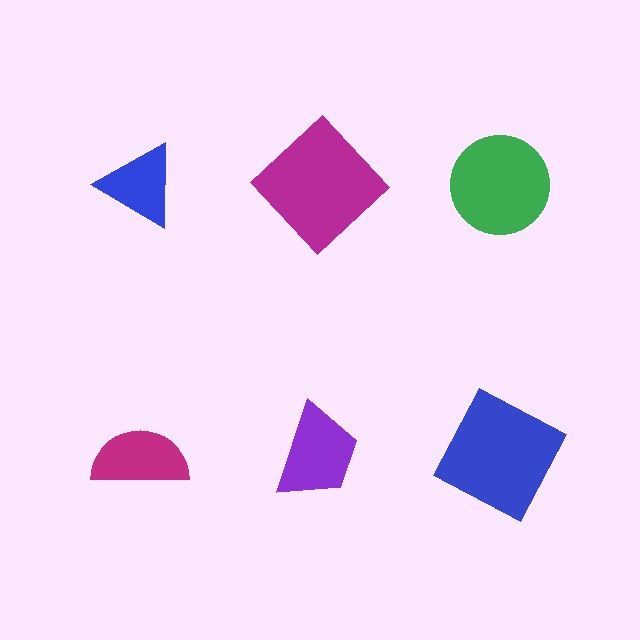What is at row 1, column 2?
A magenta diamond.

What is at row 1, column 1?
A blue triangle.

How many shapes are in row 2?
3 shapes.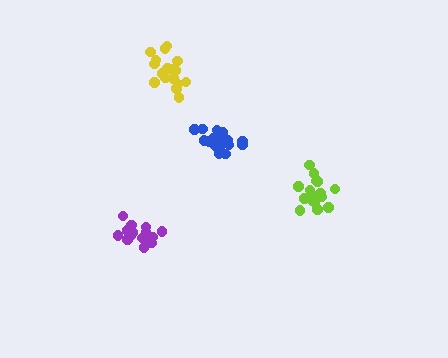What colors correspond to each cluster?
The clusters are colored: blue, purple, yellow, lime.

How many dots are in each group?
Group 1: 18 dots, Group 2: 15 dots, Group 3: 17 dots, Group 4: 17 dots (67 total).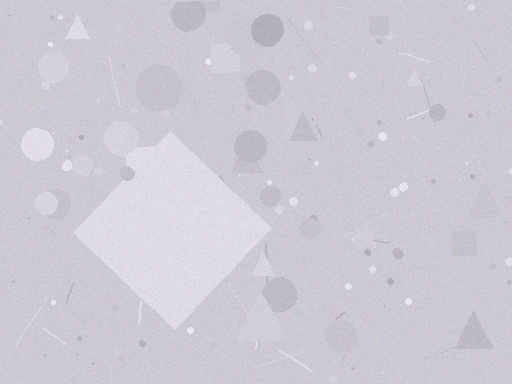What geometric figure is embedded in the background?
A diamond is embedded in the background.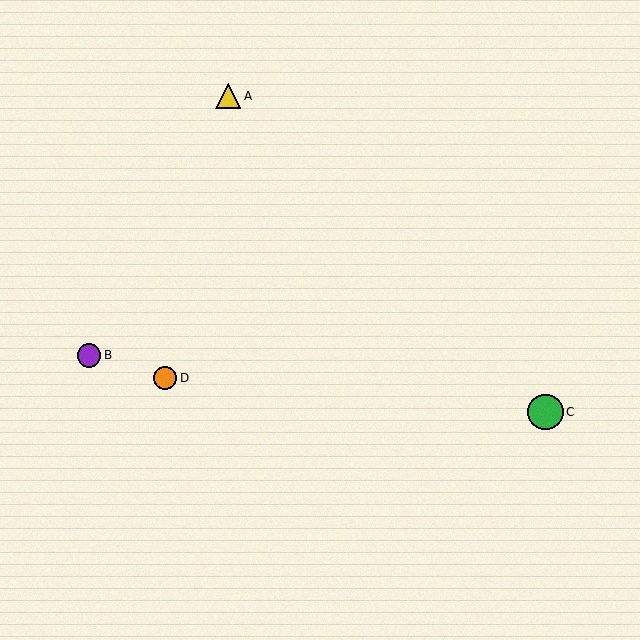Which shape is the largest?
The green circle (labeled C) is the largest.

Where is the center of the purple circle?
The center of the purple circle is at (89, 355).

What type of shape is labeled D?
Shape D is an orange circle.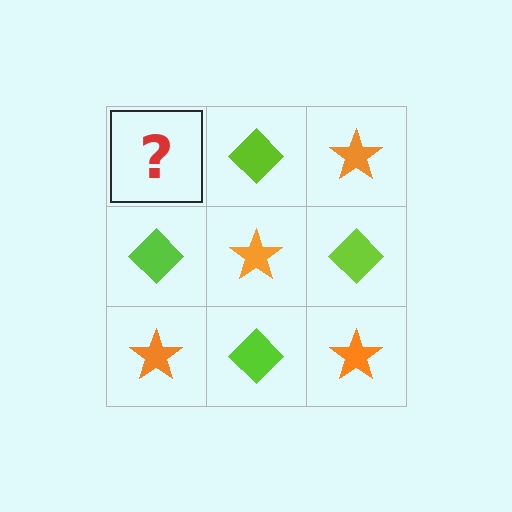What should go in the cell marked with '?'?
The missing cell should contain an orange star.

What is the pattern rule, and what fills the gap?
The rule is that it alternates orange star and lime diamond in a checkerboard pattern. The gap should be filled with an orange star.